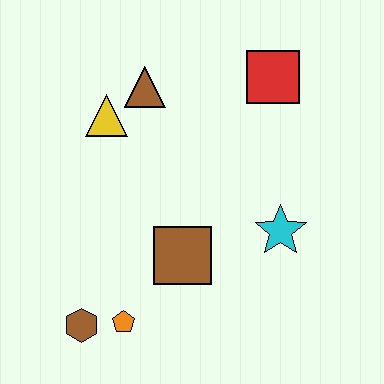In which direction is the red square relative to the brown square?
The red square is above the brown square.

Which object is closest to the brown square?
The orange pentagon is closest to the brown square.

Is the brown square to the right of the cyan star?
No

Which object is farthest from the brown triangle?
The brown hexagon is farthest from the brown triangle.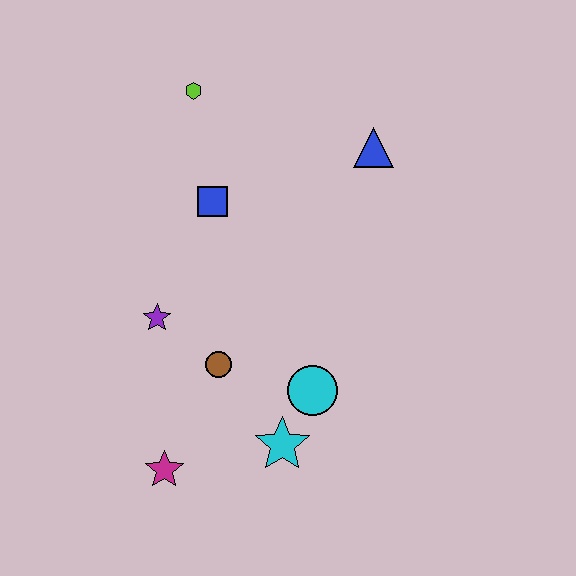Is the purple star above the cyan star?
Yes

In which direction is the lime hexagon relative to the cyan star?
The lime hexagon is above the cyan star.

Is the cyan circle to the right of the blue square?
Yes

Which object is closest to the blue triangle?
The blue square is closest to the blue triangle.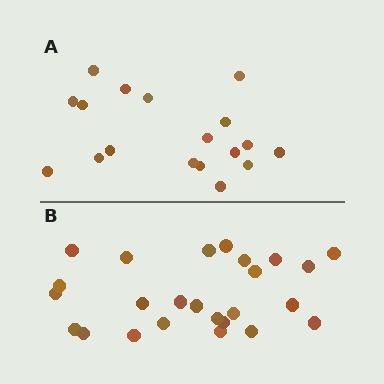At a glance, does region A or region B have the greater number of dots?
Region B (the bottom region) has more dots.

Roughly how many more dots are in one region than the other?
Region B has roughly 8 or so more dots than region A.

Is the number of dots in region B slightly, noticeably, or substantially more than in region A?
Region B has noticeably more, but not dramatically so. The ratio is roughly 1.4 to 1.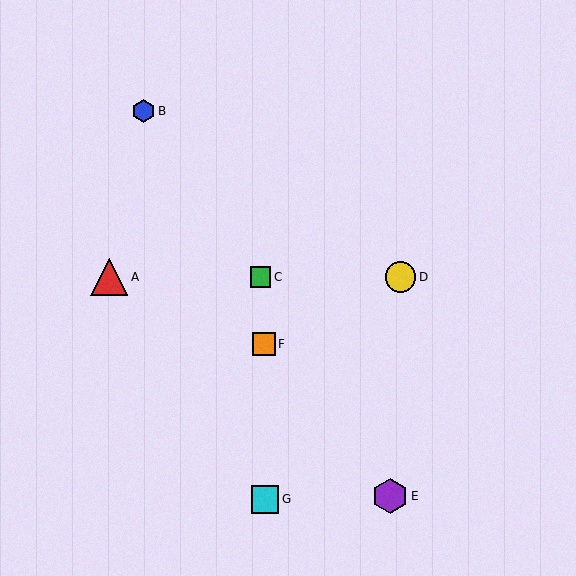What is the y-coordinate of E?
Object E is at y≈496.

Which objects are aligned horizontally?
Objects A, C, D are aligned horizontally.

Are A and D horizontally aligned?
Yes, both are at y≈277.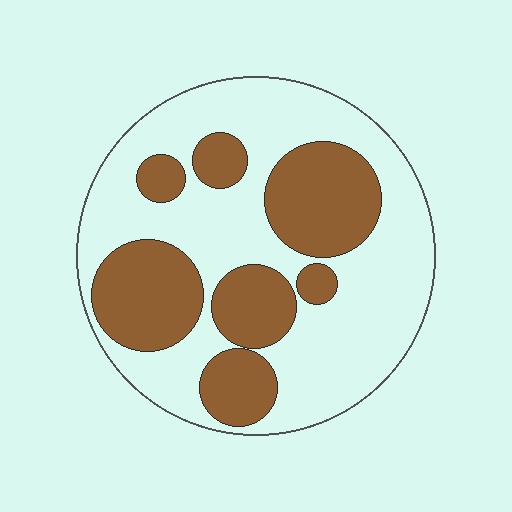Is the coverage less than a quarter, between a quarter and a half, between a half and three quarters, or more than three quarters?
Between a quarter and a half.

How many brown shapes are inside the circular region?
7.